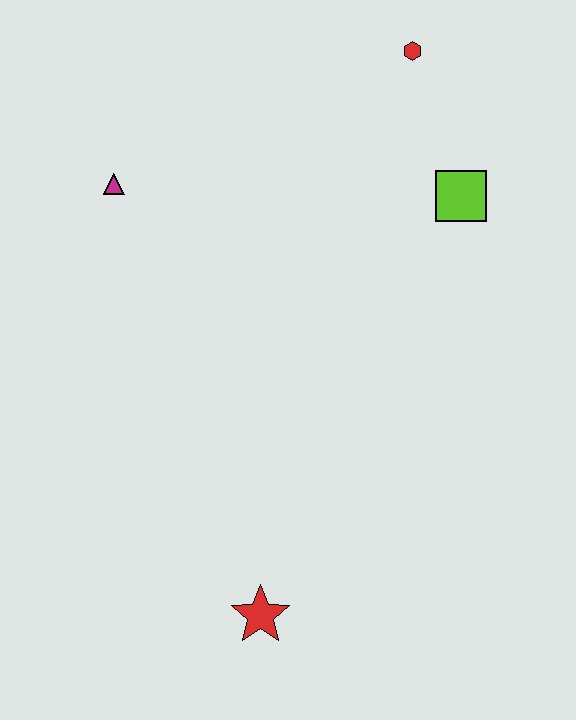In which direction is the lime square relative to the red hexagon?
The lime square is below the red hexagon.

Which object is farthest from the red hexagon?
The red star is farthest from the red hexagon.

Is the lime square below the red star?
No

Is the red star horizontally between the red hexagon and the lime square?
No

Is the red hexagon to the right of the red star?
Yes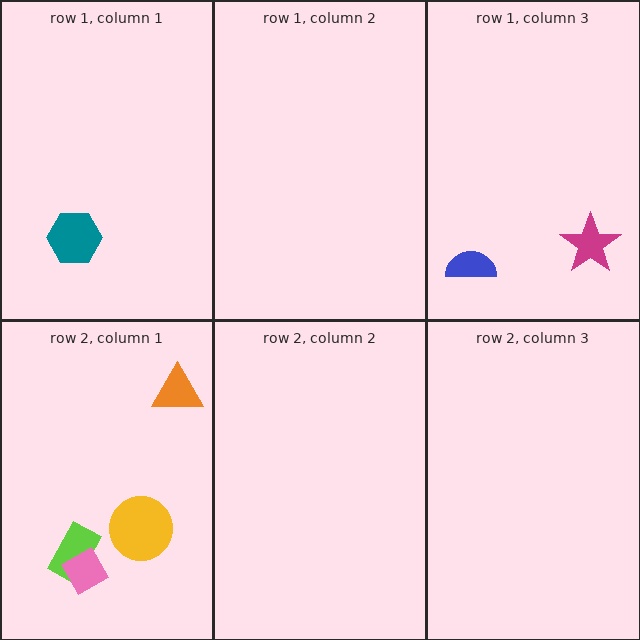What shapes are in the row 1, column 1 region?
The teal hexagon.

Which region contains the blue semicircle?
The row 1, column 3 region.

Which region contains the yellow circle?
The row 2, column 1 region.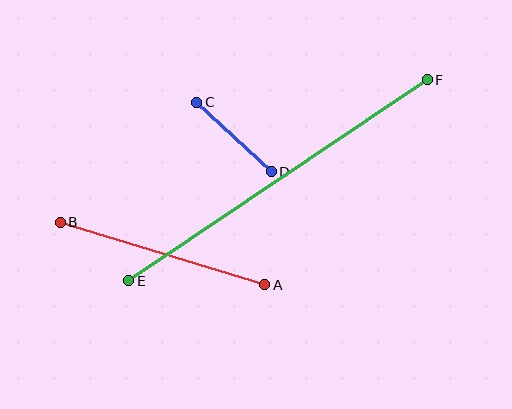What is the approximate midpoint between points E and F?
The midpoint is at approximately (278, 180) pixels.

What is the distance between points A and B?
The distance is approximately 214 pixels.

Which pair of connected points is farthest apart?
Points E and F are farthest apart.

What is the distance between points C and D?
The distance is approximately 102 pixels.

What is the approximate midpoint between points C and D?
The midpoint is at approximately (234, 137) pixels.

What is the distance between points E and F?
The distance is approximately 360 pixels.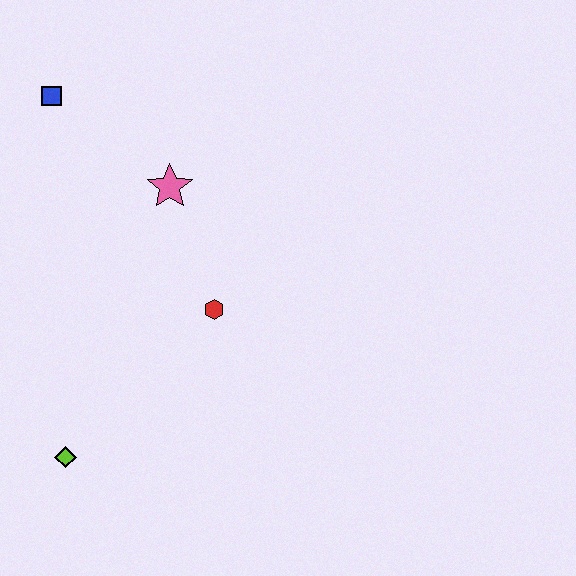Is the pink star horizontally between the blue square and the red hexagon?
Yes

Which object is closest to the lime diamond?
The red hexagon is closest to the lime diamond.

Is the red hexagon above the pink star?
No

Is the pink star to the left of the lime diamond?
No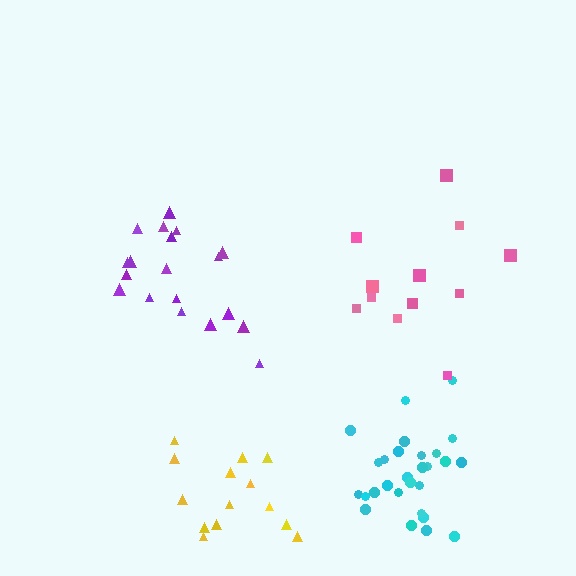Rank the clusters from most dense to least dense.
cyan, purple, pink, yellow.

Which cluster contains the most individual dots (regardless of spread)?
Cyan (28).